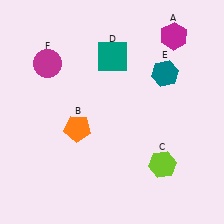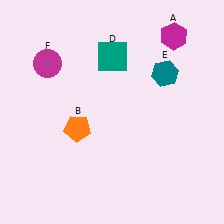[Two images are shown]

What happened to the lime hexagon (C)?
The lime hexagon (C) was removed in Image 2. It was in the bottom-right area of Image 1.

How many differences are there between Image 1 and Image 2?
There is 1 difference between the two images.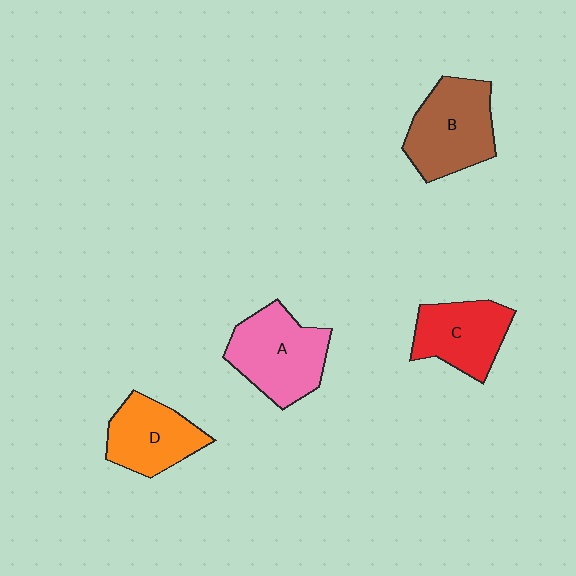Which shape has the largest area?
Shape A (pink).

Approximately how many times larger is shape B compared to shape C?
Approximately 1.2 times.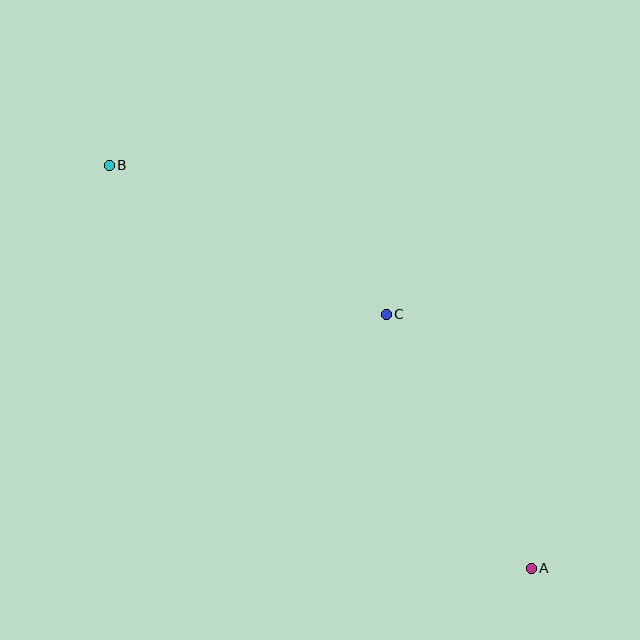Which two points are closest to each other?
Points A and C are closest to each other.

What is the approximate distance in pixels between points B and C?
The distance between B and C is approximately 314 pixels.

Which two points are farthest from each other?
Points A and B are farthest from each other.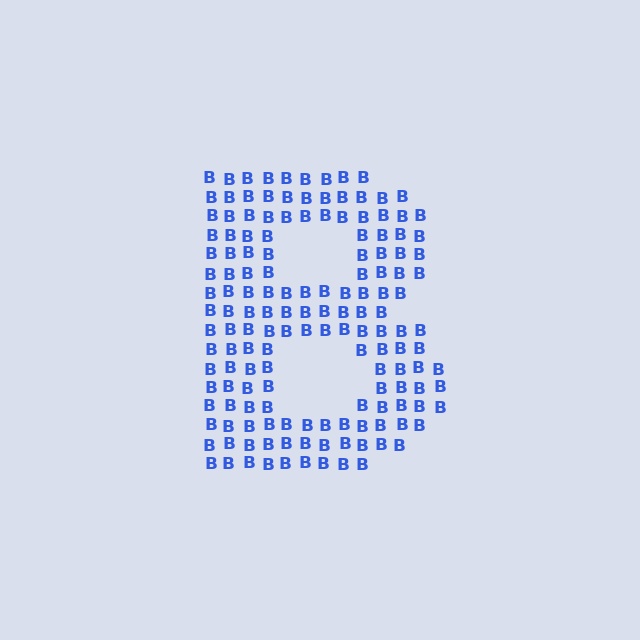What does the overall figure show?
The overall figure shows the letter B.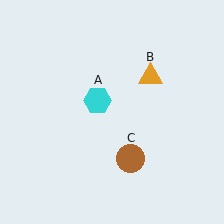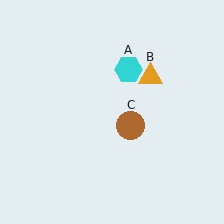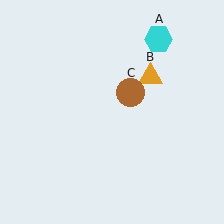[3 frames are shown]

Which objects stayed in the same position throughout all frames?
Orange triangle (object B) remained stationary.